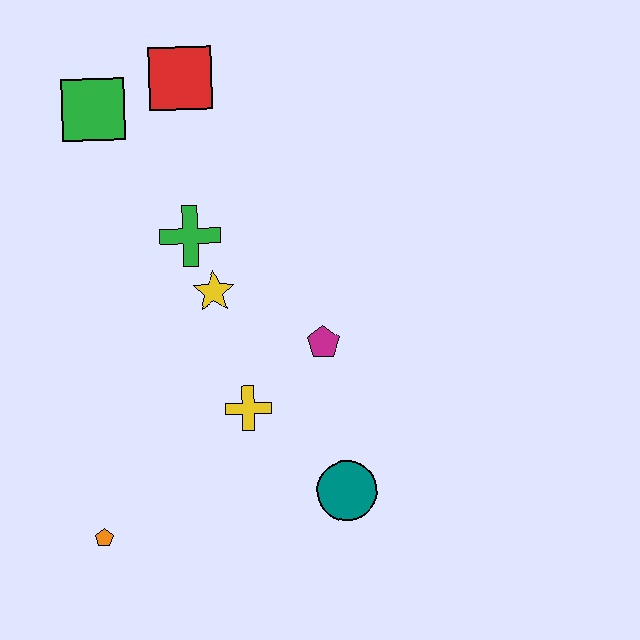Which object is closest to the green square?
The red square is closest to the green square.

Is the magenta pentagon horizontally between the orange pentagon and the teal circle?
Yes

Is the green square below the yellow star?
No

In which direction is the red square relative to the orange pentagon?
The red square is above the orange pentagon.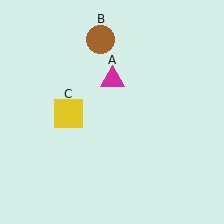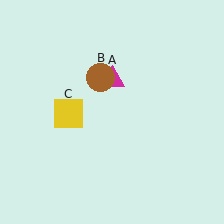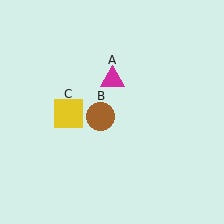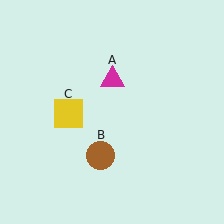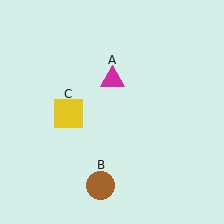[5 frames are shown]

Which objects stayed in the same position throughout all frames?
Magenta triangle (object A) and yellow square (object C) remained stationary.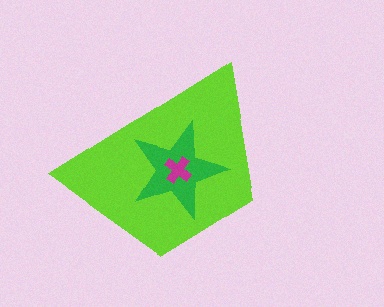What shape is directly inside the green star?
The magenta cross.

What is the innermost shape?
The magenta cross.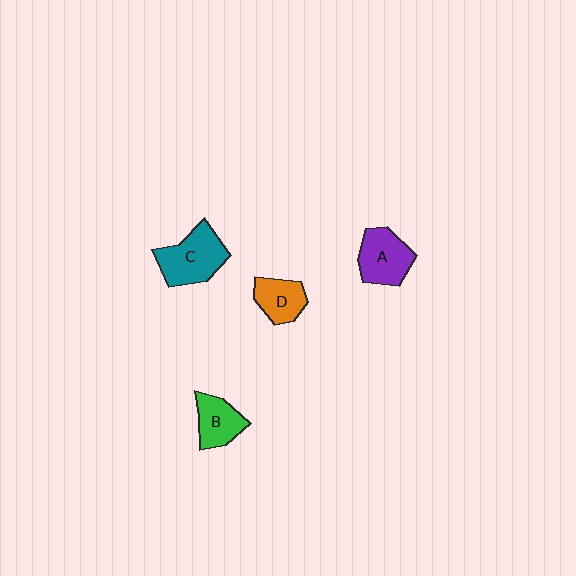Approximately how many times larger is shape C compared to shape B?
Approximately 1.5 times.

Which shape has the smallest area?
Shape D (orange).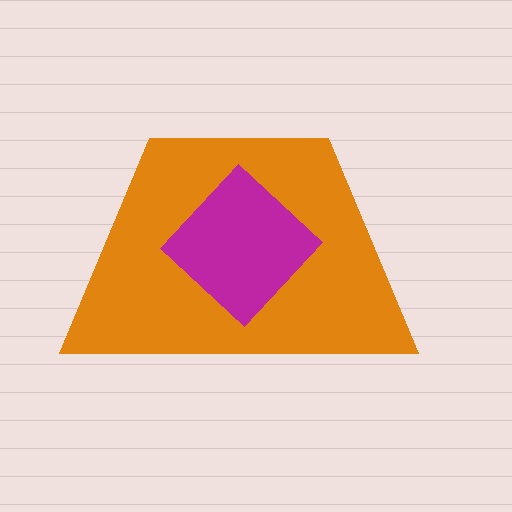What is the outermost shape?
The orange trapezoid.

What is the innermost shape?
The magenta diamond.